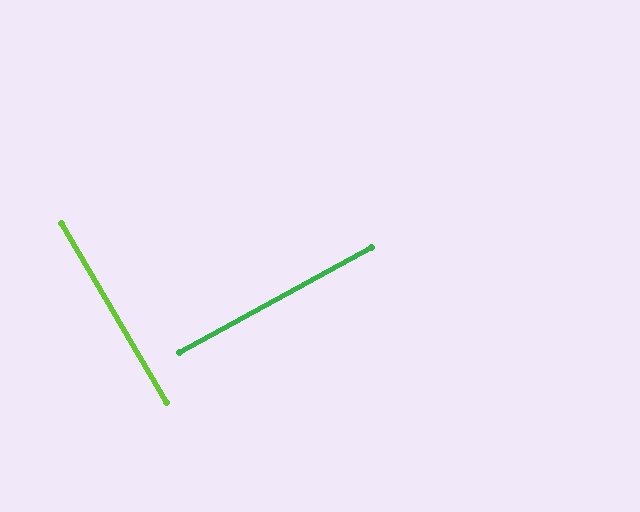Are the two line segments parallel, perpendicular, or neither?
Perpendicular — they meet at approximately 88°.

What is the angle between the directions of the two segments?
Approximately 88 degrees.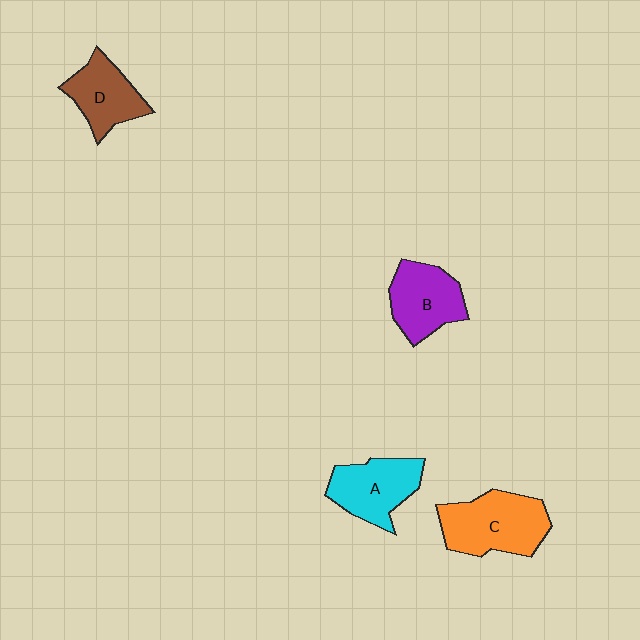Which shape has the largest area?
Shape C (orange).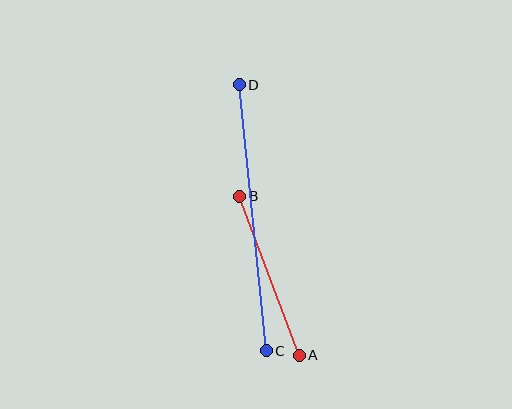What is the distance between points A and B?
The distance is approximately 170 pixels.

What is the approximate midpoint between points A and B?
The midpoint is at approximately (269, 276) pixels.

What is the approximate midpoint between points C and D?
The midpoint is at approximately (253, 218) pixels.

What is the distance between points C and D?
The distance is approximately 268 pixels.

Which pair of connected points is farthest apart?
Points C and D are farthest apart.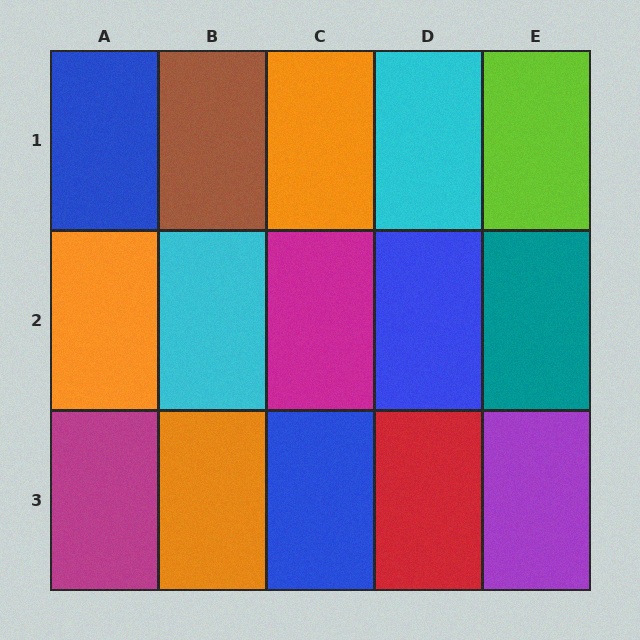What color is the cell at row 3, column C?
Blue.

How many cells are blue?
3 cells are blue.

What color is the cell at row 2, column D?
Blue.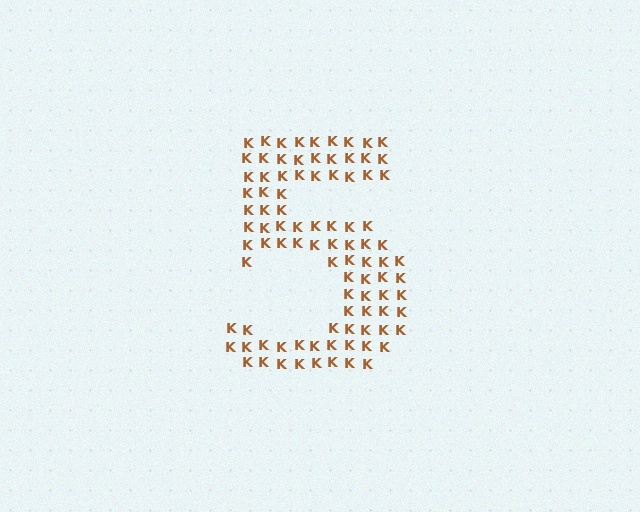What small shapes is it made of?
It is made of small letter K's.